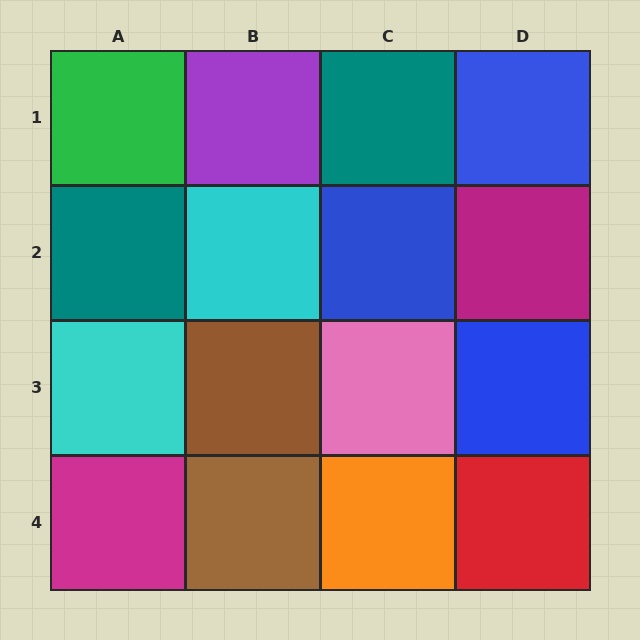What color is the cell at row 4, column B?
Brown.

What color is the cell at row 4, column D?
Red.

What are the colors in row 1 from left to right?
Green, purple, teal, blue.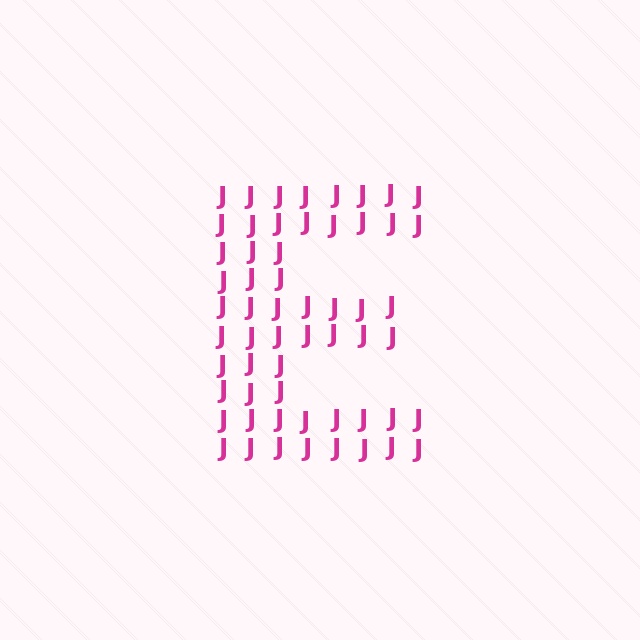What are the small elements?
The small elements are letter J's.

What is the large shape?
The large shape is the letter E.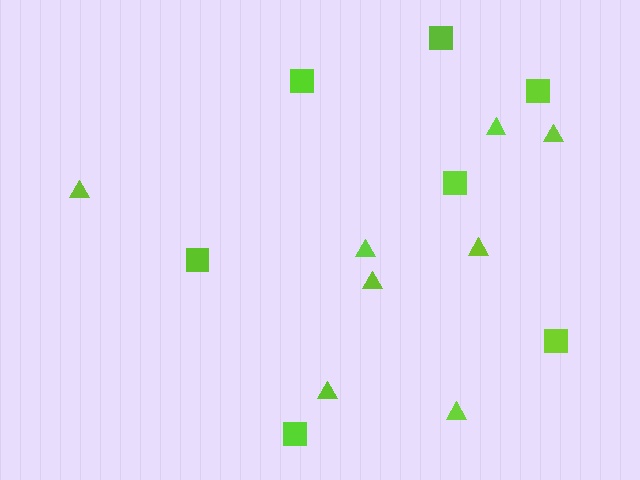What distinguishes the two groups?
There are 2 groups: one group of squares (7) and one group of triangles (8).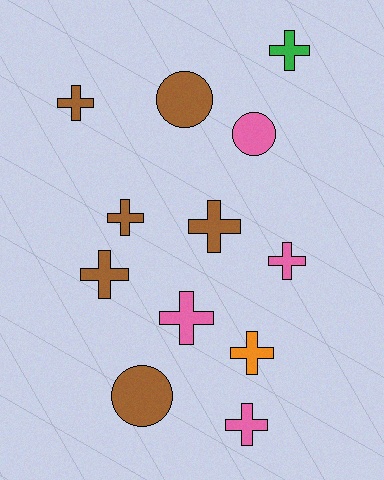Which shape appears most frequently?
Cross, with 9 objects.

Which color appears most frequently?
Brown, with 6 objects.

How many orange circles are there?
There are no orange circles.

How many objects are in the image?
There are 12 objects.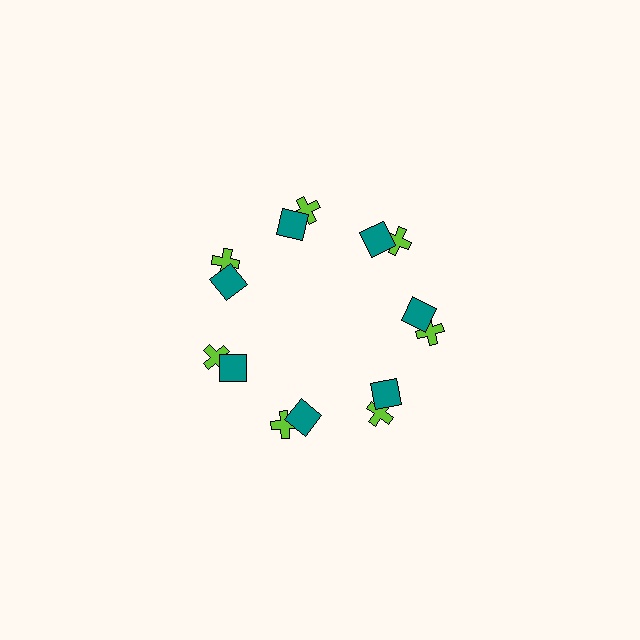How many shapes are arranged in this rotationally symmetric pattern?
There are 14 shapes, arranged in 7 groups of 2.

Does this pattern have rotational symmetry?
Yes, this pattern has 7-fold rotational symmetry. It looks the same after rotating 51 degrees around the center.